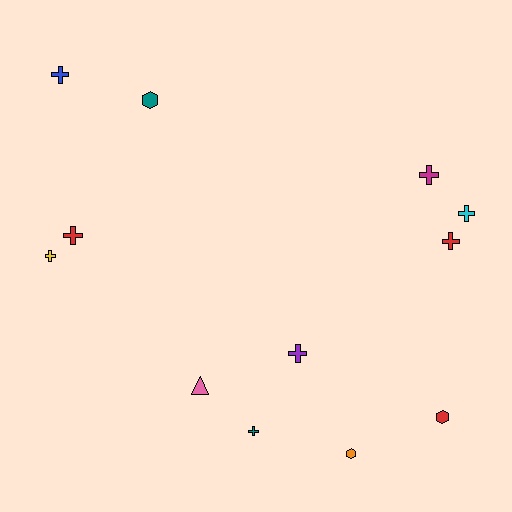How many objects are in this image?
There are 12 objects.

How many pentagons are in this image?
There are no pentagons.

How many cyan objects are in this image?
There is 1 cyan object.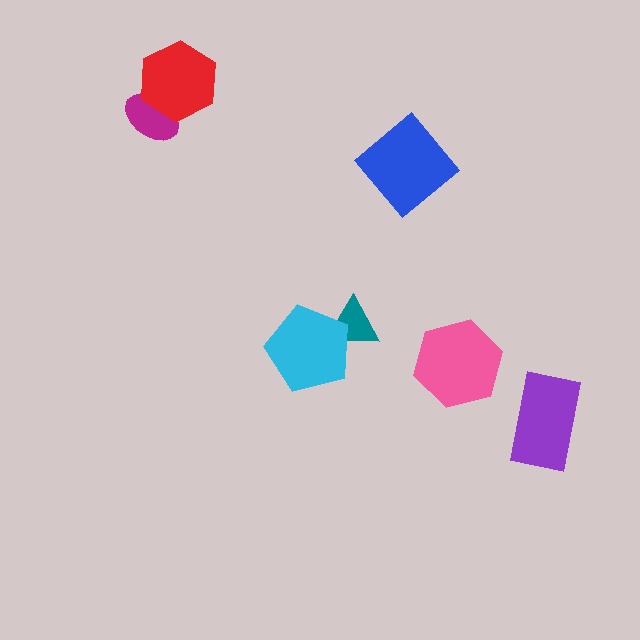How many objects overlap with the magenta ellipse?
1 object overlaps with the magenta ellipse.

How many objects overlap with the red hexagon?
1 object overlaps with the red hexagon.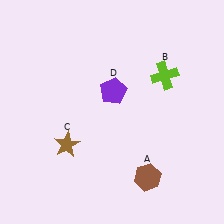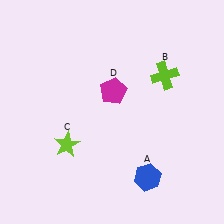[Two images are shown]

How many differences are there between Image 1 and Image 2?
There are 3 differences between the two images.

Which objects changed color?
A changed from brown to blue. C changed from brown to lime. D changed from purple to magenta.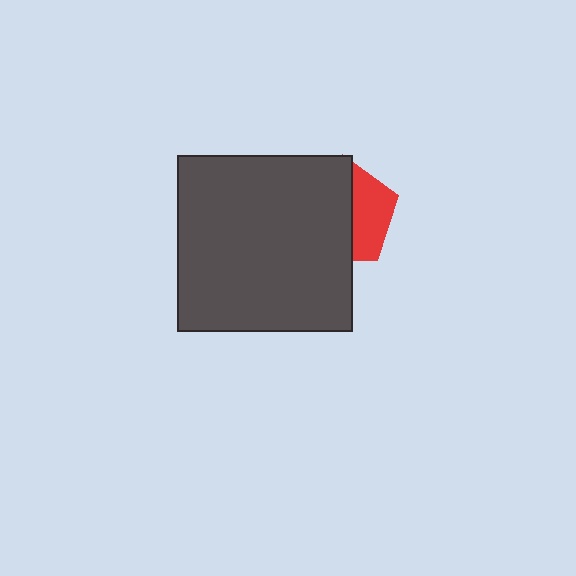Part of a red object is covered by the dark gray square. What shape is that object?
It is a pentagon.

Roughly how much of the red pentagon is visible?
A small part of it is visible (roughly 37%).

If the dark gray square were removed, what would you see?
You would see the complete red pentagon.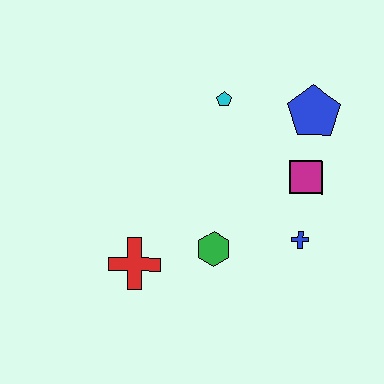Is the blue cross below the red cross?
No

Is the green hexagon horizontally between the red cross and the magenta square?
Yes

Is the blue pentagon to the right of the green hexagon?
Yes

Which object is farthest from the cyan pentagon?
The red cross is farthest from the cyan pentagon.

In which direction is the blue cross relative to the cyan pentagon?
The blue cross is below the cyan pentagon.